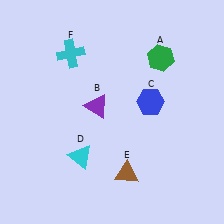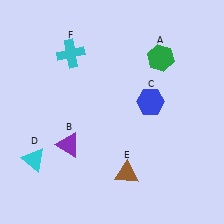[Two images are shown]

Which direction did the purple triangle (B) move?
The purple triangle (B) moved down.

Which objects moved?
The objects that moved are: the purple triangle (B), the cyan triangle (D).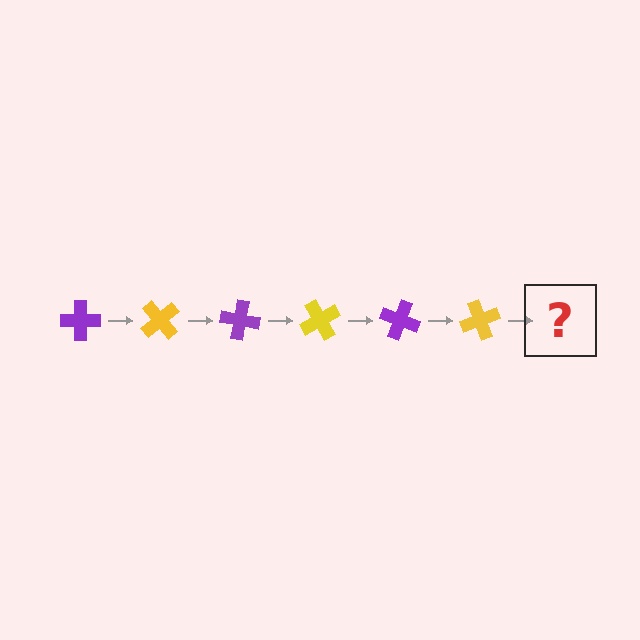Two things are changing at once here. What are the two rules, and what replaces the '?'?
The two rules are that it rotates 50 degrees each step and the color cycles through purple and yellow. The '?' should be a purple cross, rotated 300 degrees from the start.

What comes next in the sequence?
The next element should be a purple cross, rotated 300 degrees from the start.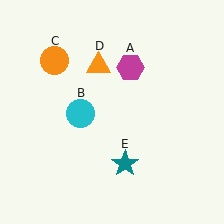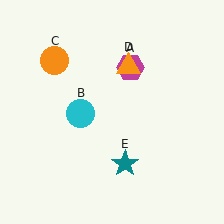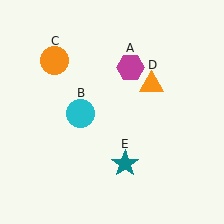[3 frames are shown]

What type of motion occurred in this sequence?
The orange triangle (object D) rotated clockwise around the center of the scene.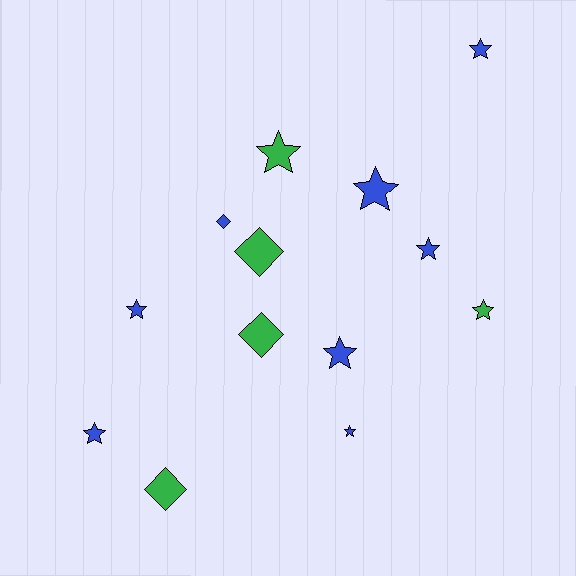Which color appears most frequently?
Blue, with 8 objects.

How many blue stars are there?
There are 7 blue stars.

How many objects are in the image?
There are 13 objects.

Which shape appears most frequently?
Star, with 9 objects.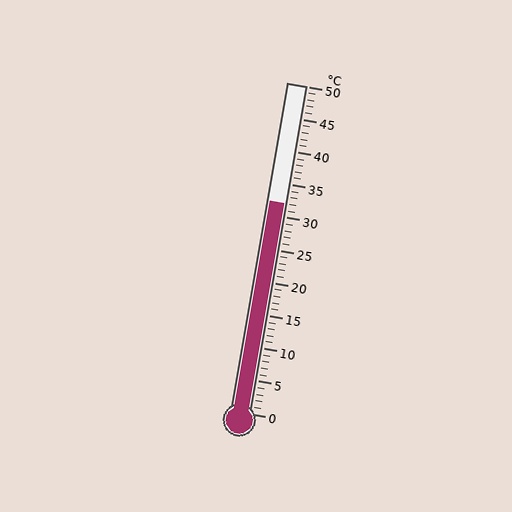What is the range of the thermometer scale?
The thermometer scale ranges from 0°C to 50°C.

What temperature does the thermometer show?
The thermometer shows approximately 32°C.